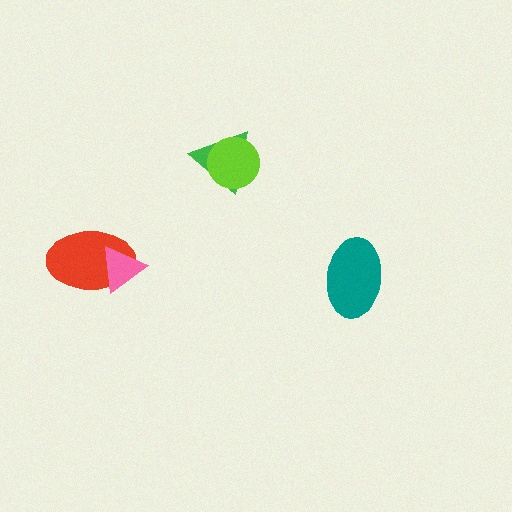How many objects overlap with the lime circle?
1 object overlaps with the lime circle.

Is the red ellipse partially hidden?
Yes, it is partially covered by another shape.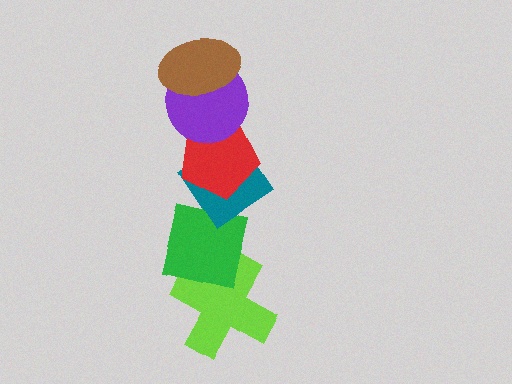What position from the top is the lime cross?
The lime cross is 6th from the top.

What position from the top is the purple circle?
The purple circle is 2nd from the top.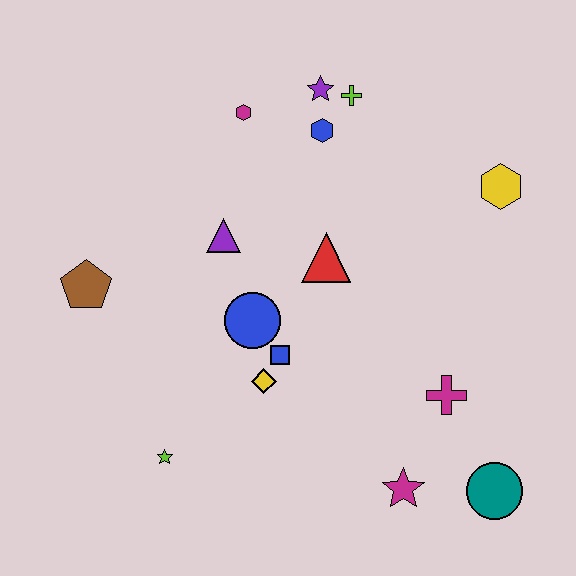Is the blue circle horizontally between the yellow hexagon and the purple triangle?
Yes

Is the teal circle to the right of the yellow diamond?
Yes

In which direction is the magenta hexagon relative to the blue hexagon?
The magenta hexagon is to the left of the blue hexagon.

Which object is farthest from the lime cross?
The teal circle is farthest from the lime cross.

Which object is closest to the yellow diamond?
The blue square is closest to the yellow diamond.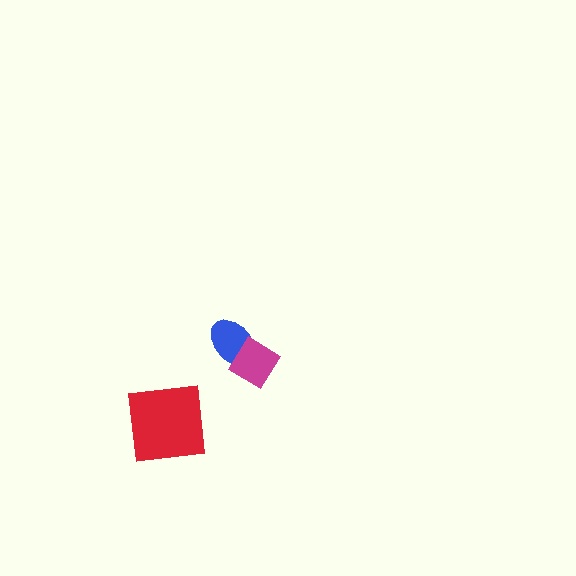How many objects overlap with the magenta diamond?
1 object overlaps with the magenta diamond.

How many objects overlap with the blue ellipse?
1 object overlaps with the blue ellipse.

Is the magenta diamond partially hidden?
No, no other shape covers it.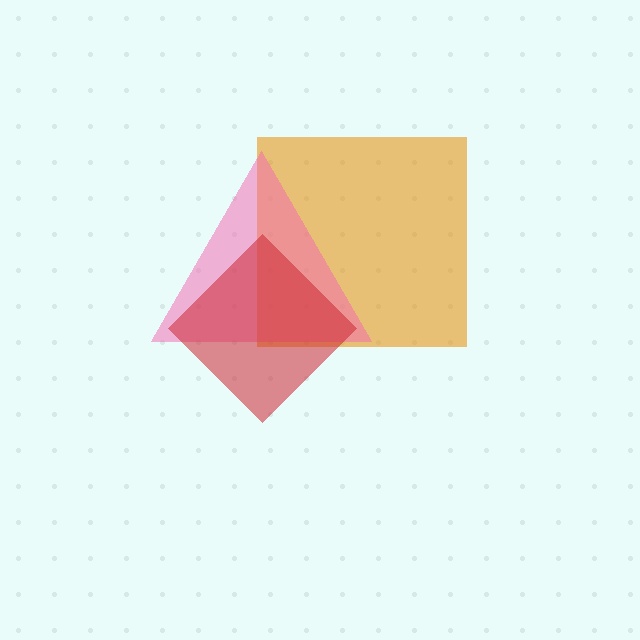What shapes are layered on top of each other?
The layered shapes are: an orange square, a pink triangle, a red diamond.